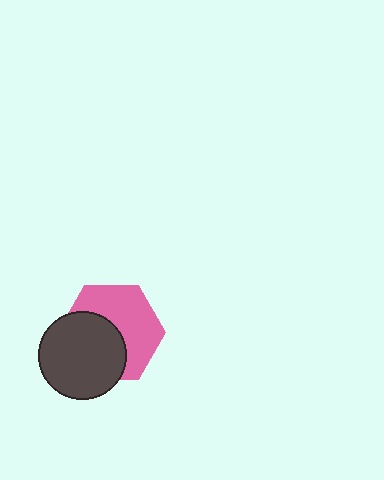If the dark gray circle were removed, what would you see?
You would see the complete pink hexagon.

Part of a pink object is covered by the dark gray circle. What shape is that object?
It is a hexagon.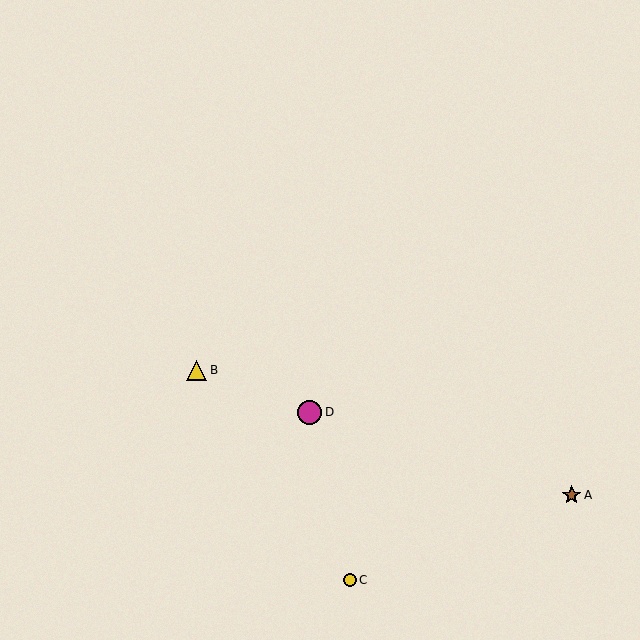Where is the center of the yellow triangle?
The center of the yellow triangle is at (197, 370).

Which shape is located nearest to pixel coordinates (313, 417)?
The magenta circle (labeled D) at (310, 412) is nearest to that location.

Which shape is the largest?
The magenta circle (labeled D) is the largest.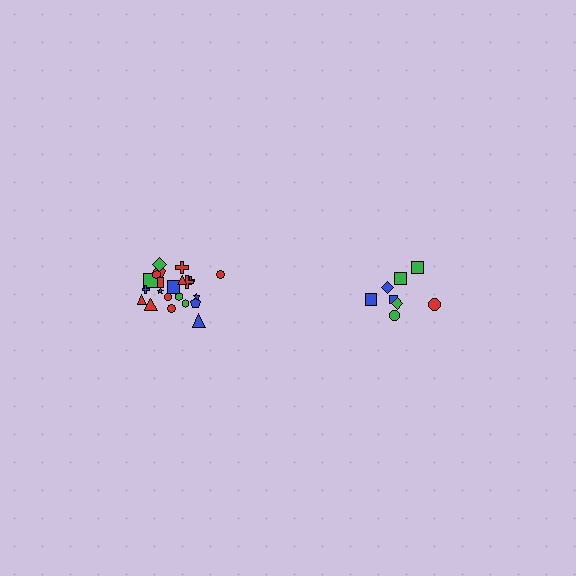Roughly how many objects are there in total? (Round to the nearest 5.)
Roughly 30 objects in total.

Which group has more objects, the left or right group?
The left group.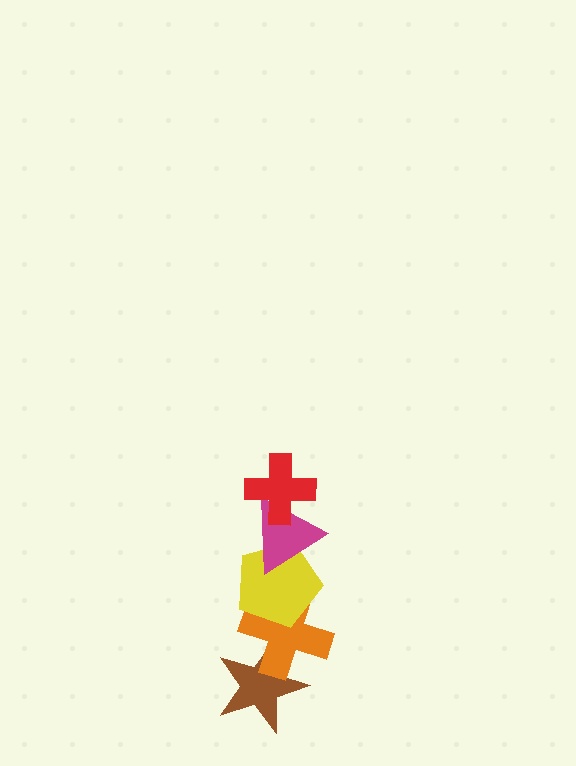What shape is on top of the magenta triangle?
The red cross is on top of the magenta triangle.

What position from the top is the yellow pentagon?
The yellow pentagon is 3rd from the top.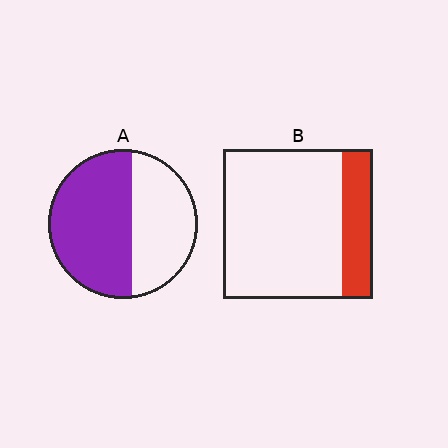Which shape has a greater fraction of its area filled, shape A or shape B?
Shape A.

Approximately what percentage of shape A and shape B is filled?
A is approximately 60% and B is approximately 20%.